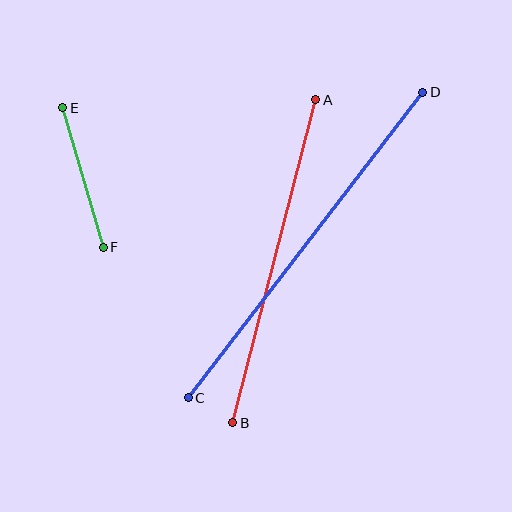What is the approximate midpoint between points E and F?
The midpoint is at approximately (83, 178) pixels.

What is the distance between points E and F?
The distance is approximately 145 pixels.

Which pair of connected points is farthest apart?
Points C and D are farthest apart.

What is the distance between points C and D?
The distance is approximately 385 pixels.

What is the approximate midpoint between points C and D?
The midpoint is at approximately (306, 245) pixels.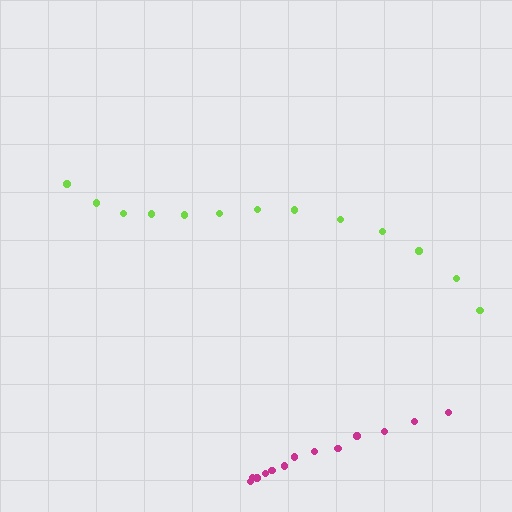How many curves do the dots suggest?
There are 2 distinct paths.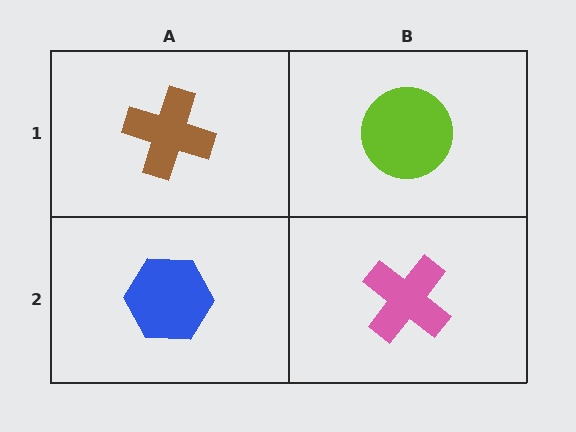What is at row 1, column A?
A brown cross.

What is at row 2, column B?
A pink cross.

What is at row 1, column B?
A lime circle.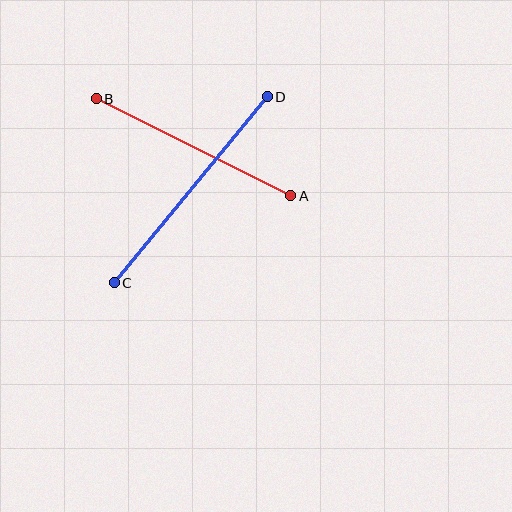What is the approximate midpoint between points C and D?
The midpoint is at approximately (191, 190) pixels.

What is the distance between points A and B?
The distance is approximately 218 pixels.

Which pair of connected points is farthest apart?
Points C and D are farthest apart.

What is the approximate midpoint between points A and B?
The midpoint is at approximately (193, 147) pixels.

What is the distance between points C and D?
The distance is approximately 241 pixels.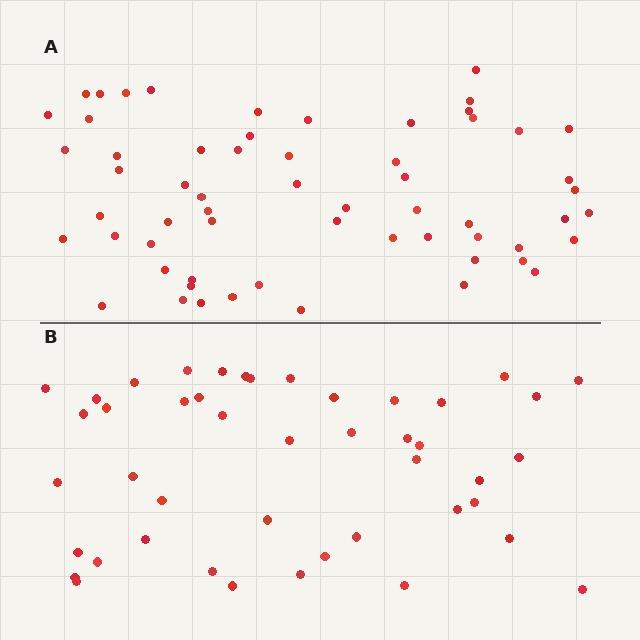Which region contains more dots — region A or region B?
Region A (the top region) has more dots.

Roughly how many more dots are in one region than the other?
Region A has approximately 15 more dots than region B.